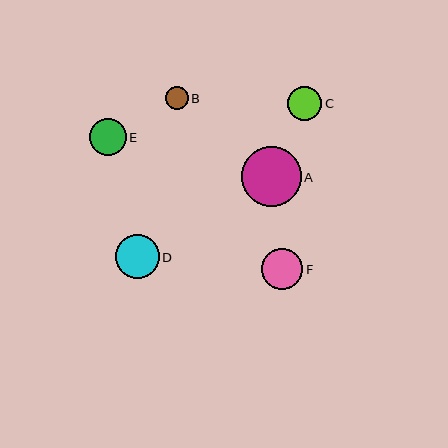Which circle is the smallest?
Circle B is the smallest with a size of approximately 23 pixels.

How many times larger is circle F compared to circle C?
Circle F is approximately 1.2 times the size of circle C.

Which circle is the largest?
Circle A is the largest with a size of approximately 60 pixels.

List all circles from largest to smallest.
From largest to smallest: A, D, F, E, C, B.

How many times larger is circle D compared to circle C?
Circle D is approximately 1.3 times the size of circle C.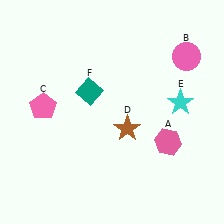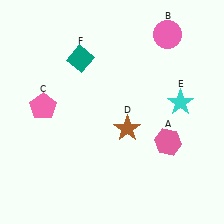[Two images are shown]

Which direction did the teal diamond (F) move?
The teal diamond (F) moved up.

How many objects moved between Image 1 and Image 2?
2 objects moved between the two images.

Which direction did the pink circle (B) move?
The pink circle (B) moved up.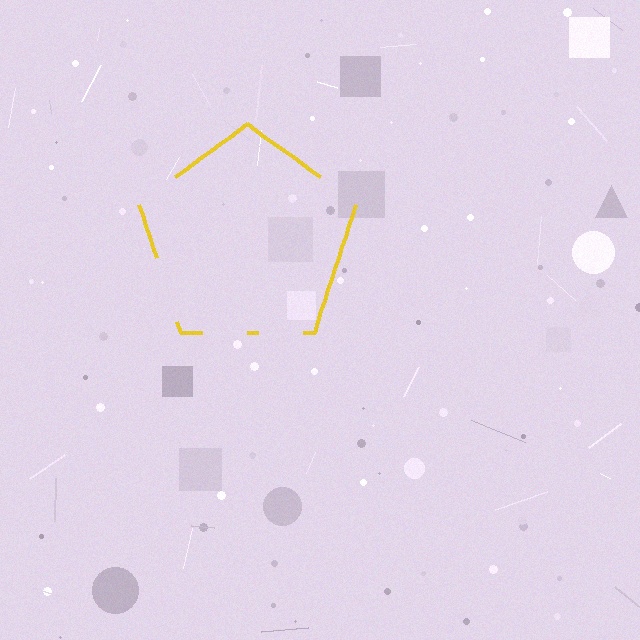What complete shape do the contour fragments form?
The contour fragments form a pentagon.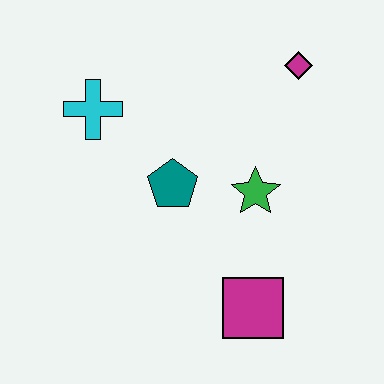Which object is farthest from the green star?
The cyan cross is farthest from the green star.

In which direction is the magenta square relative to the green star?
The magenta square is below the green star.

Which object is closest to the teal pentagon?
The green star is closest to the teal pentagon.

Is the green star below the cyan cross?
Yes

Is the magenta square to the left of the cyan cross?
No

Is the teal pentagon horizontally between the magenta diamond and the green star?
No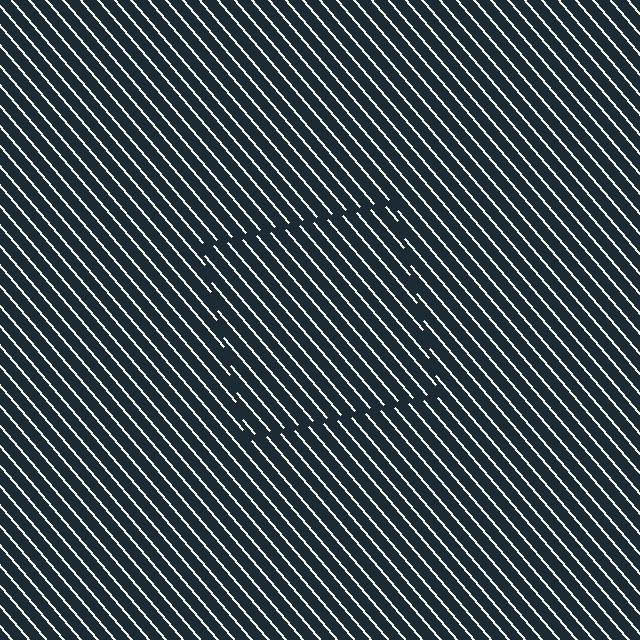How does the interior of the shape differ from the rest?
The interior of the shape contains the same grating, shifted by half a period — the contour is defined by the phase discontinuity where line-ends from the inner and outer gratings abut.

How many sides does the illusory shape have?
4 sides — the line-ends trace a square.